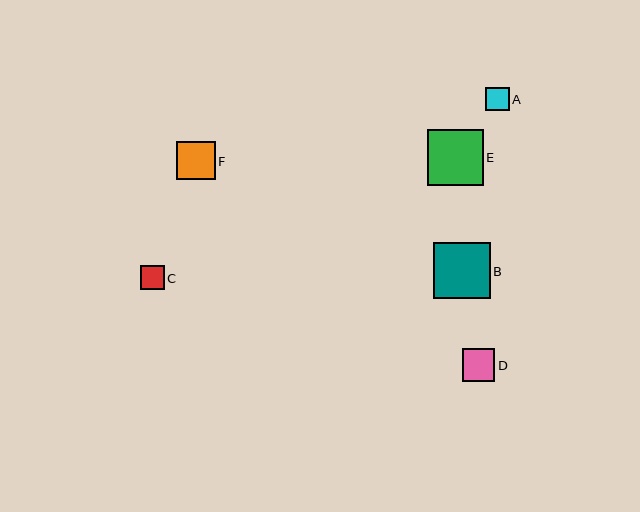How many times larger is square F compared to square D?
Square F is approximately 1.2 times the size of square D.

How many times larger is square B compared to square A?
Square B is approximately 2.4 times the size of square A.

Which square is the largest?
Square B is the largest with a size of approximately 56 pixels.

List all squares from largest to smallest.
From largest to smallest: B, E, F, D, C, A.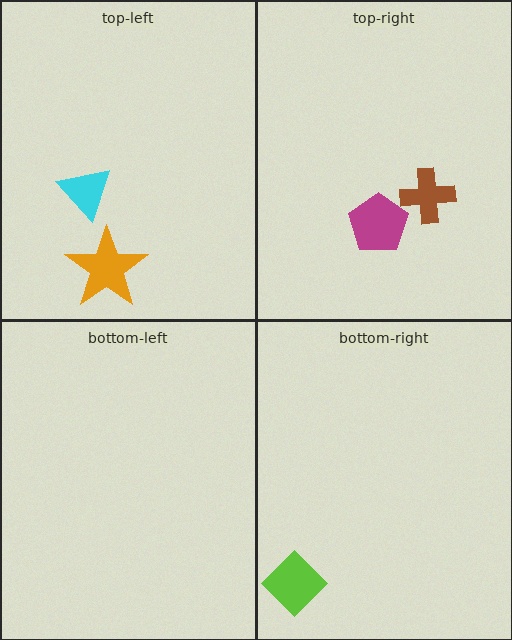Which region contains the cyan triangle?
The top-left region.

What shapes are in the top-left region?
The cyan triangle, the orange star.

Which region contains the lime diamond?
The bottom-right region.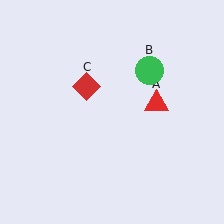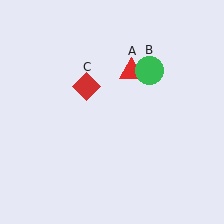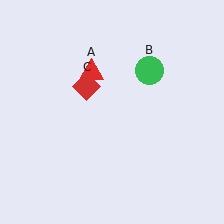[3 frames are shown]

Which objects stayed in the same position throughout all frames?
Green circle (object B) and red diamond (object C) remained stationary.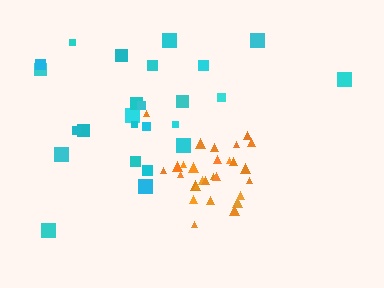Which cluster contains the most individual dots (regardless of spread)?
Orange (28).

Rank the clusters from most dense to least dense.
orange, cyan.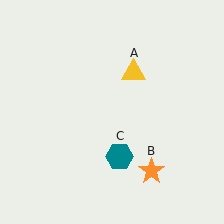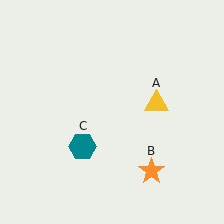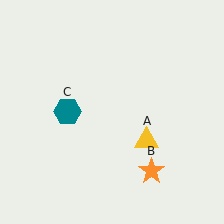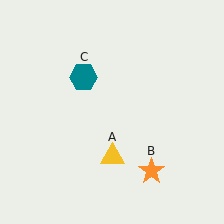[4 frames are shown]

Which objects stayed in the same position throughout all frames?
Orange star (object B) remained stationary.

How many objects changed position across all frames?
2 objects changed position: yellow triangle (object A), teal hexagon (object C).